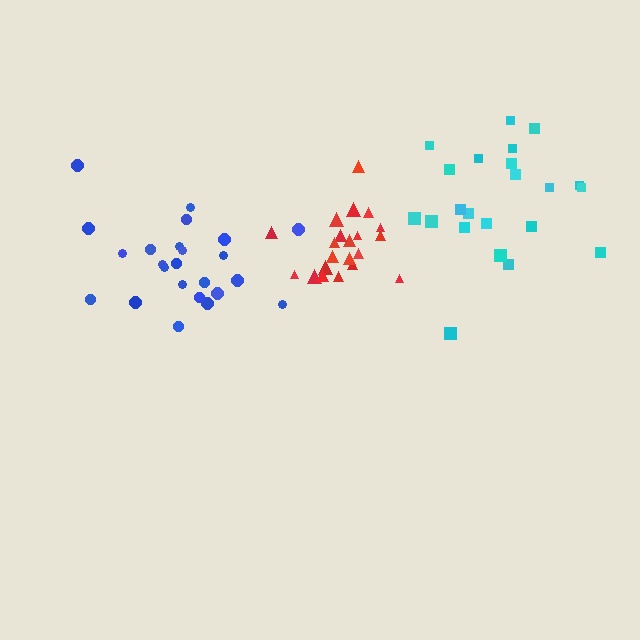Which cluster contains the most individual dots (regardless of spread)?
Blue (24).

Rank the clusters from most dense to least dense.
red, blue, cyan.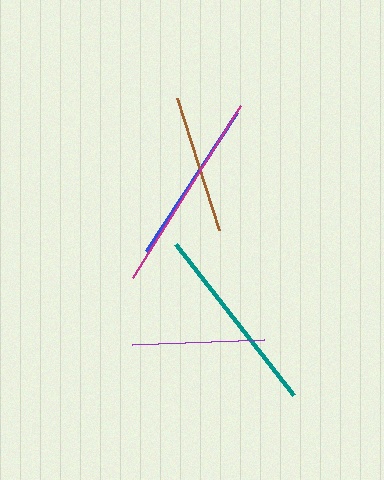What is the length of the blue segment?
The blue segment is approximately 166 pixels long.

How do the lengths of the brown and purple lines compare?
The brown and purple lines are approximately the same length.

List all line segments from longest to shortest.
From longest to shortest: magenta, teal, blue, brown, purple.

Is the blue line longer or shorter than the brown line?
The blue line is longer than the brown line.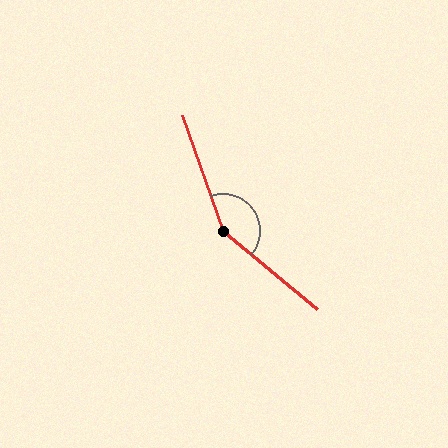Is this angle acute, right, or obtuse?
It is obtuse.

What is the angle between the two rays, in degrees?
Approximately 149 degrees.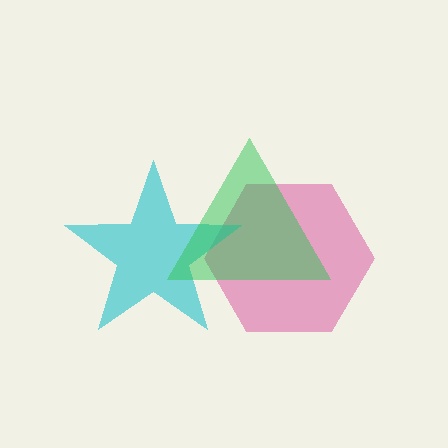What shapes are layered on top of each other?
The layered shapes are: a pink hexagon, a cyan star, a green triangle.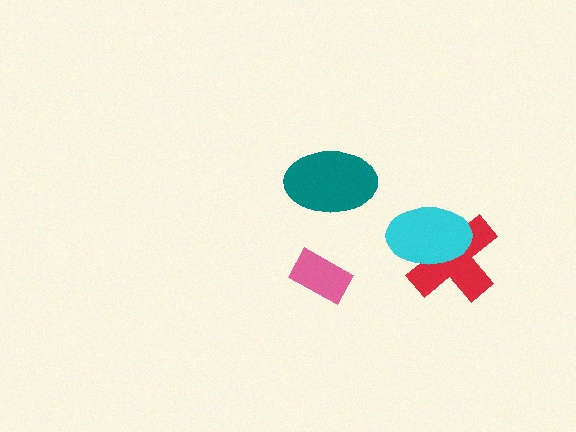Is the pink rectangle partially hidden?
No, no other shape covers it.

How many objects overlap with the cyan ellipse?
1 object overlaps with the cyan ellipse.